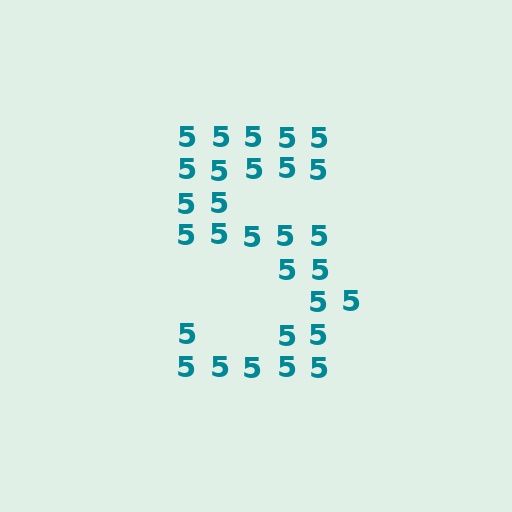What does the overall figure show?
The overall figure shows the digit 5.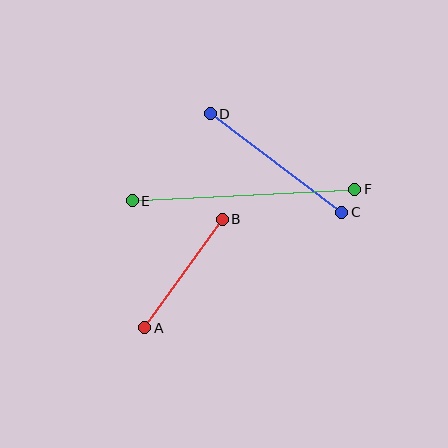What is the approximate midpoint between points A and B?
The midpoint is at approximately (184, 273) pixels.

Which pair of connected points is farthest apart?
Points E and F are farthest apart.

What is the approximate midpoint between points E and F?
The midpoint is at approximately (244, 195) pixels.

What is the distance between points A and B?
The distance is approximately 133 pixels.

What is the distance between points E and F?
The distance is approximately 223 pixels.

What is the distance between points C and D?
The distance is approximately 164 pixels.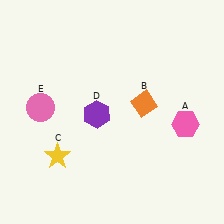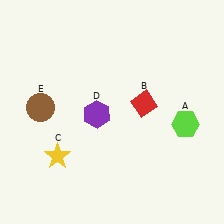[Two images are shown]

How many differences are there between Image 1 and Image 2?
There are 3 differences between the two images.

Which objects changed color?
A changed from pink to lime. B changed from orange to red. E changed from pink to brown.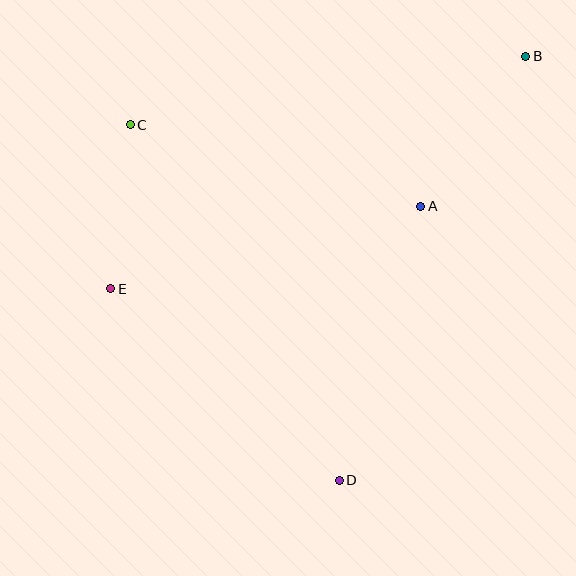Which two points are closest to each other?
Points C and E are closest to each other.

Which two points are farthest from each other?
Points B and E are farthest from each other.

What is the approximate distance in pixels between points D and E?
The distance between D and E is approximately 298 pixels.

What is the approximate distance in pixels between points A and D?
The distance between A and D is approximately 286 pixels.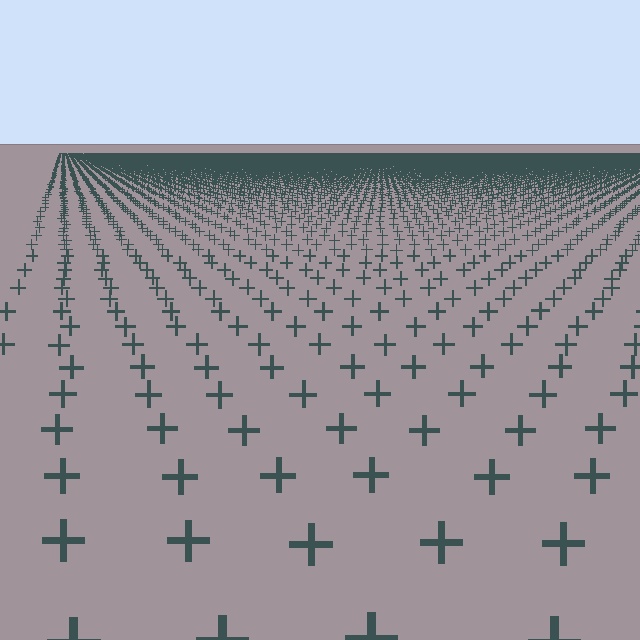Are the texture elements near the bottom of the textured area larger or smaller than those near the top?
Larger. Near the bottom, elements are closer to the viewer and appear at a bigger on-screen size.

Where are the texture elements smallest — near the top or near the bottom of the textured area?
Near the top.